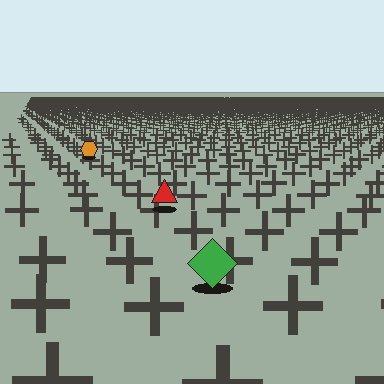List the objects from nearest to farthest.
From nearest to farthest: the green diamond, the red triangle, the orange hexagon.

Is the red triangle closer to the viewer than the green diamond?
No. The green diamond is closer — you can tell from the texture gradient: the ground texture is coarser near it.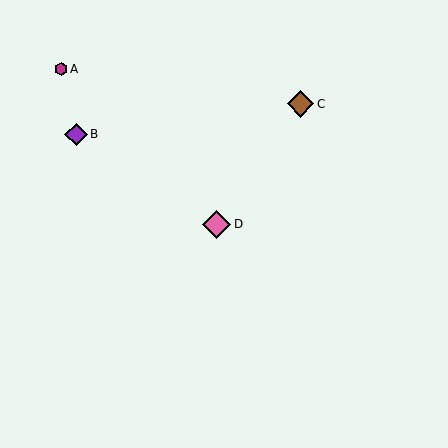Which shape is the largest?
The pink diamond (labeled D) is the largest.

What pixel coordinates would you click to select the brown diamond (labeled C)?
Click at (300, 104) to select the brown diamond C.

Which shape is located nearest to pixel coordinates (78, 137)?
The purple diamond (labeled B) at (76, 134) is nearest to that location.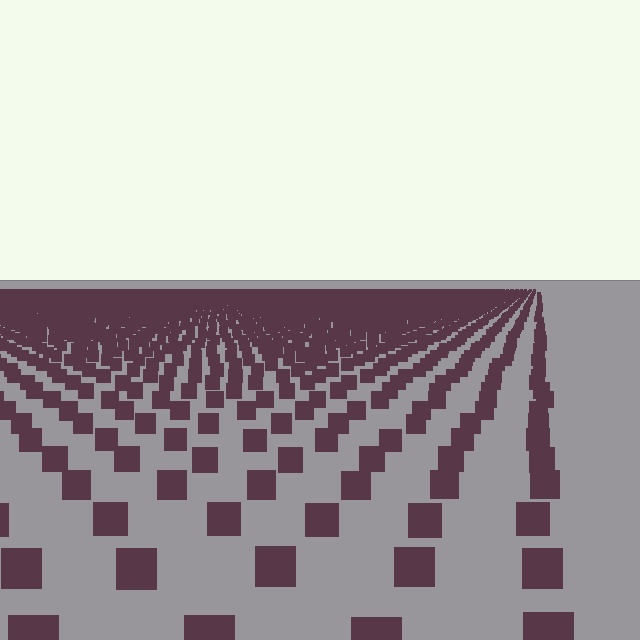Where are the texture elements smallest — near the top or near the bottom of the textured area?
Near the top.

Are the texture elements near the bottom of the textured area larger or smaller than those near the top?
Larger. Near the bottom, elements are closer to the viewer and appear at a bigger on-screen size.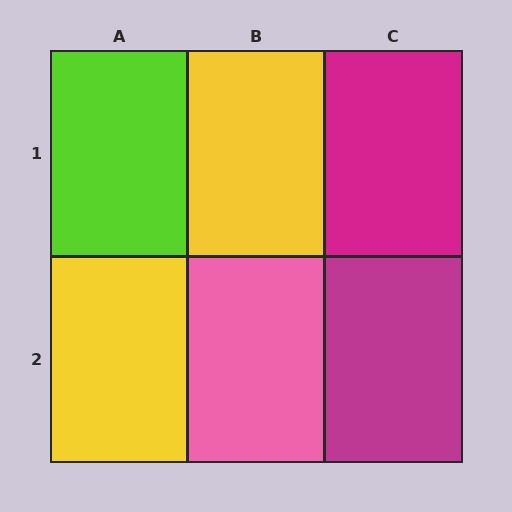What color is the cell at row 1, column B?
Yellow.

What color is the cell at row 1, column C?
Magenta.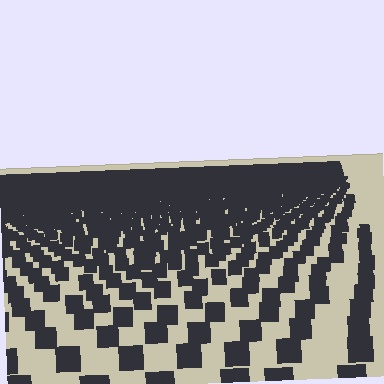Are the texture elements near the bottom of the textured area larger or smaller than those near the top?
Larger. Near the bottom, elements are closer to the viewer and appear at a bigger on-screen size.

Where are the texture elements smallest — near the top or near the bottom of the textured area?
Near the top.